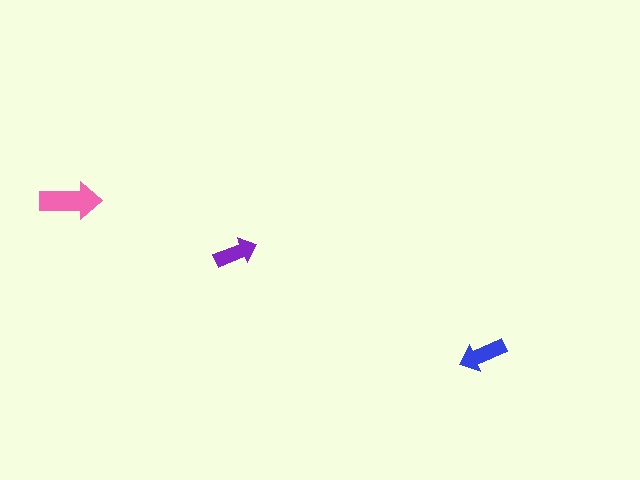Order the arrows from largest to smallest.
the pink one, the blue one, the purple one.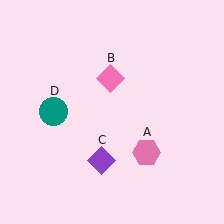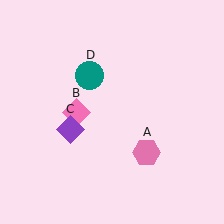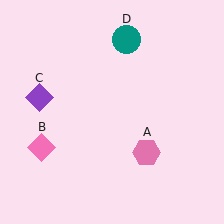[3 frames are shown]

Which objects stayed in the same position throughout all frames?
Pink hexagon (object A) remained stationary.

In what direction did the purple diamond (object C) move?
The purple diamond (object C) moved up and to the left.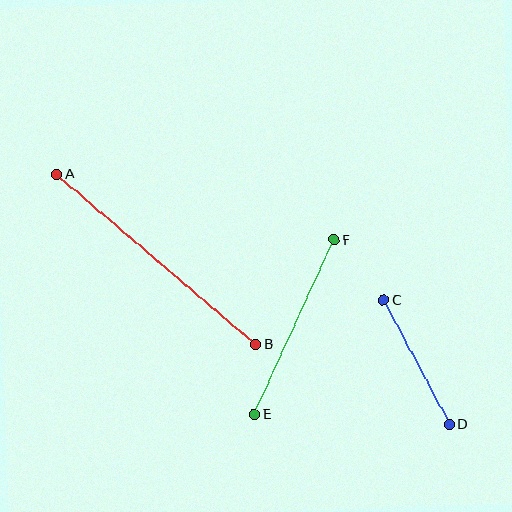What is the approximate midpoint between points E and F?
The midpoint is at approximately (294, 327) pixels.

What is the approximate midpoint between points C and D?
The midpoint is at approximately (416, 362) pixels.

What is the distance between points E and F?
The distance is approximately 192 pixels.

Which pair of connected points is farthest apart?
Points A and B are farthest apart.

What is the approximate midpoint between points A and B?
The midpoint is at approximately (156, 259) pixels.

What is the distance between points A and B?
The distance is approximately 262 pixels.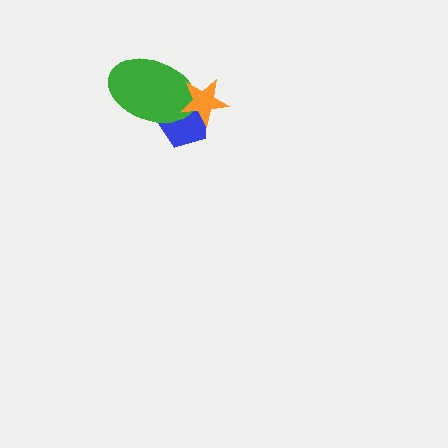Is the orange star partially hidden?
No, no other shape covers it.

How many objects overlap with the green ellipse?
2 objects overlap with the green ellipse.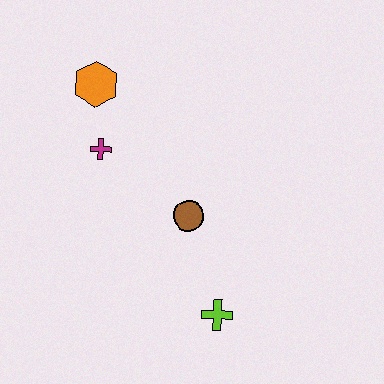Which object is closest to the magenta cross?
The orange hexagon is closest to the magenta cross.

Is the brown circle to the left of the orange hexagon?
No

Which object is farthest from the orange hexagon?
The lime cross is farthest from the orange hexagon.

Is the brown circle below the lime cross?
No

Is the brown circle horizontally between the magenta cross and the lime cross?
Yes